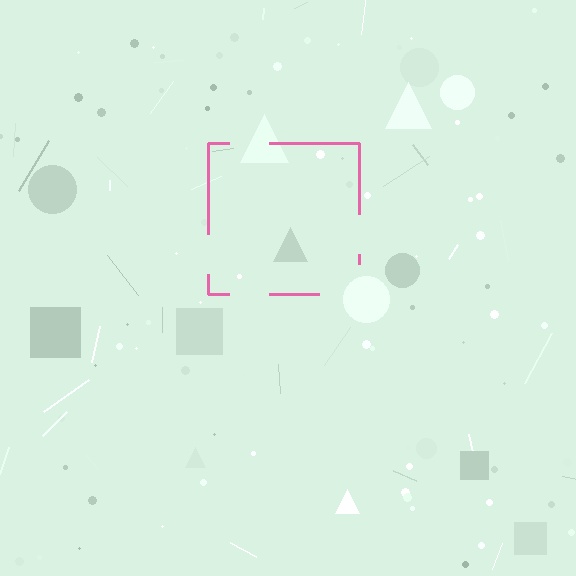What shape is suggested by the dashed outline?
The dashed outline suggests a square.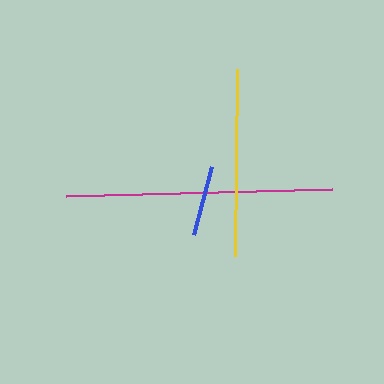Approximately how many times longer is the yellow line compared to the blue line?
The yellow line is approximately 2.6 times the length of the blue line.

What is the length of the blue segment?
The blue segment is approximately 70 pixels long.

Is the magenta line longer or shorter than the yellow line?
The magenta line is longer than the yellow line.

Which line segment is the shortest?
The blue line is the shortest at approximately 70 pixels.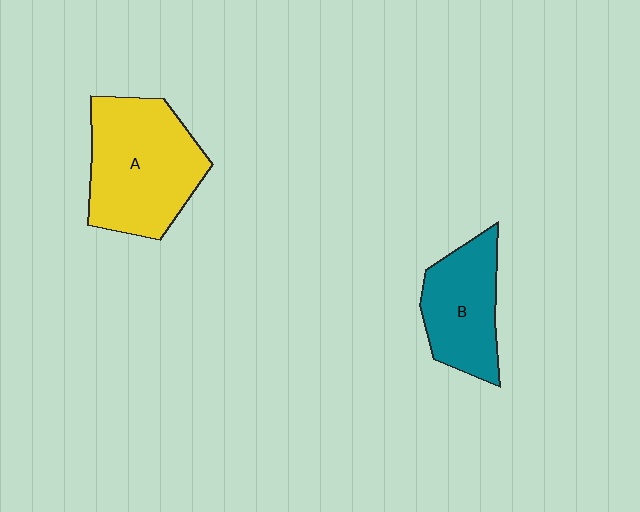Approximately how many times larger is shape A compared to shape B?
Approximately 1.5 times.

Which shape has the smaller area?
Shape B (teal).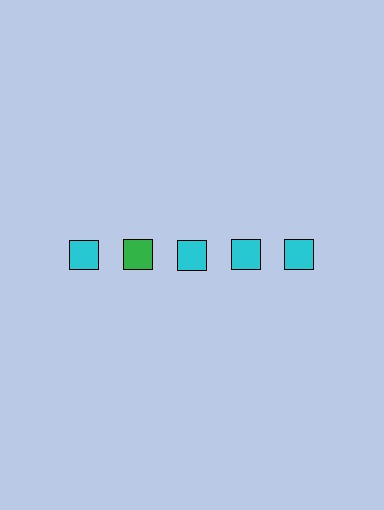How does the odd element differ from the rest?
It has a different color: green instead of cyan.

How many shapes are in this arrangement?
There are 5 shapes arranged in a grid pattern.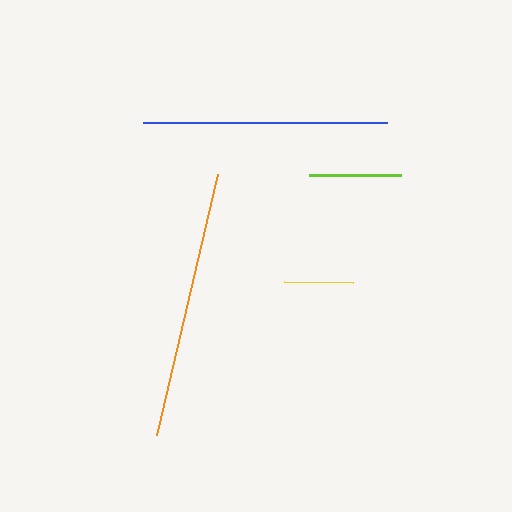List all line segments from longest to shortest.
From longest to shortest: orange, blue, lime, yellow.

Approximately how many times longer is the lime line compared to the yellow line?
The lime line is approximately 1.3 times the length of the yellow line.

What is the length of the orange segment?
The orange segment is approximately 269 pixels long.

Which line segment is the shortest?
The yellow line is the shortest at approximately 69 pixels.